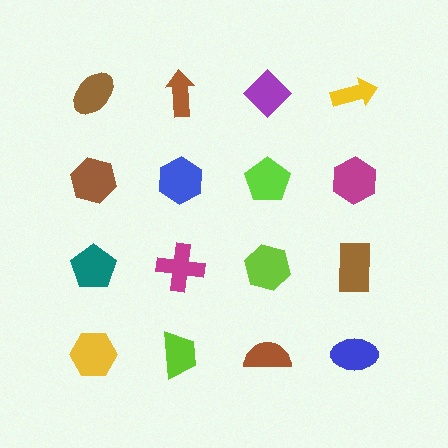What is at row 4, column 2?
A lime trapezoid.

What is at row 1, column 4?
A yellow arrow.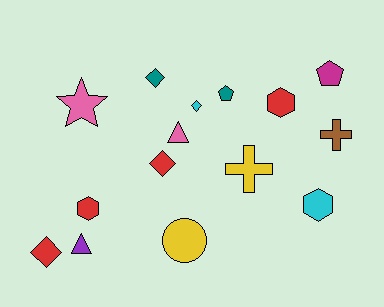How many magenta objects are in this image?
There is 1 magenta object.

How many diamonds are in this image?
There are 4 diamonds.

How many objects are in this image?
There are 15 objects.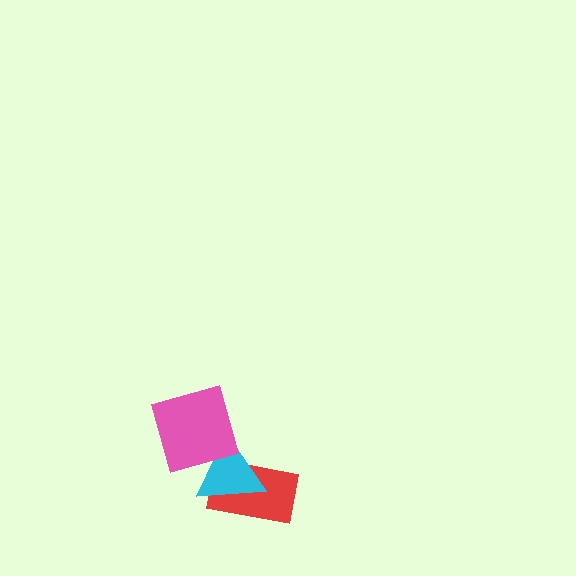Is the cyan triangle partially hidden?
Yes, it is partially covered by another shape.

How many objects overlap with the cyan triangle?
2 objects overlap with the cyan triangle.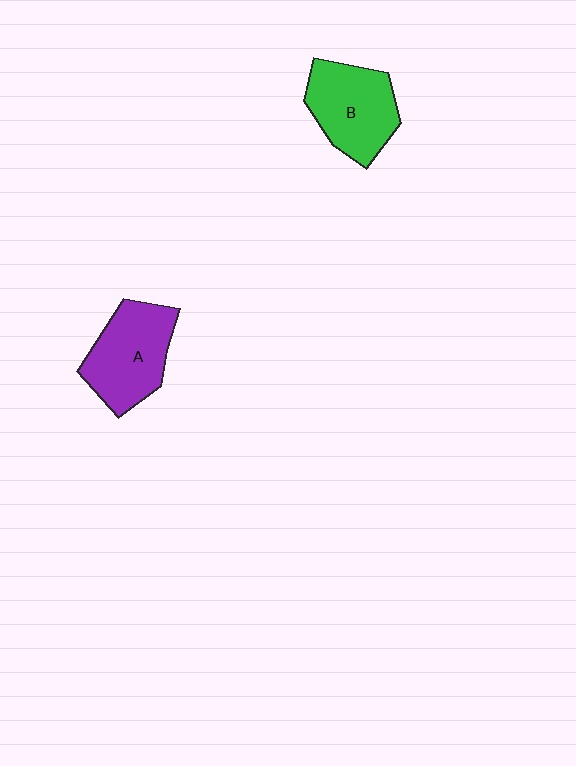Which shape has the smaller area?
Shape B (green).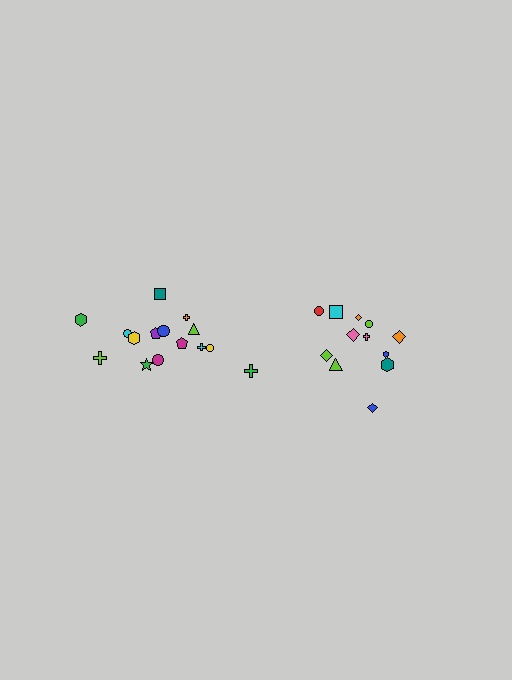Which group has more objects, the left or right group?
The left group.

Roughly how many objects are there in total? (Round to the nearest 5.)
Roughly 25 objects in total.